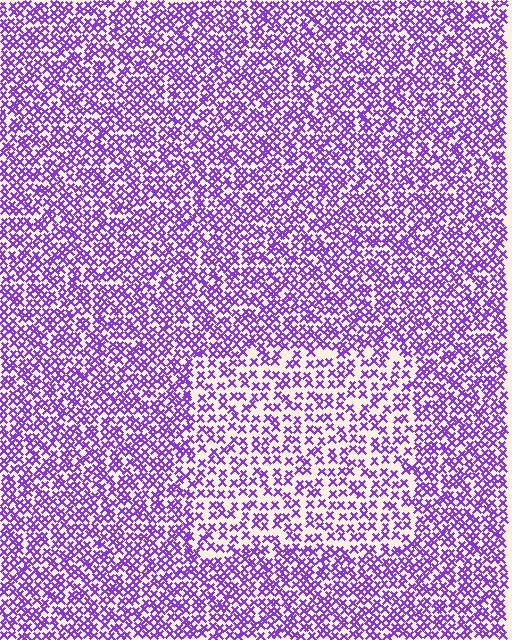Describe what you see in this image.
The image contains small purple elements arranged at two different densities. A rectangle-shaped region is visible where the elements are less densely packed than the surrounding area.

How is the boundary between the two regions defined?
The boundary is defined by a change in element density (approximately 1.7x ratio). All elements are the same color, size, and shape.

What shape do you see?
I see a rectangle.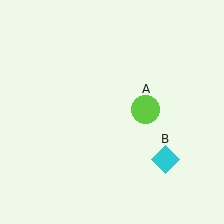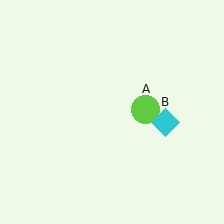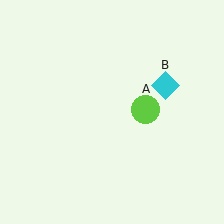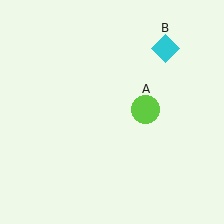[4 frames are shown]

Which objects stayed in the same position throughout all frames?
Lime circle (object A) remained stationary.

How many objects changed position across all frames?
1 object changed position: cyan diamond (object B).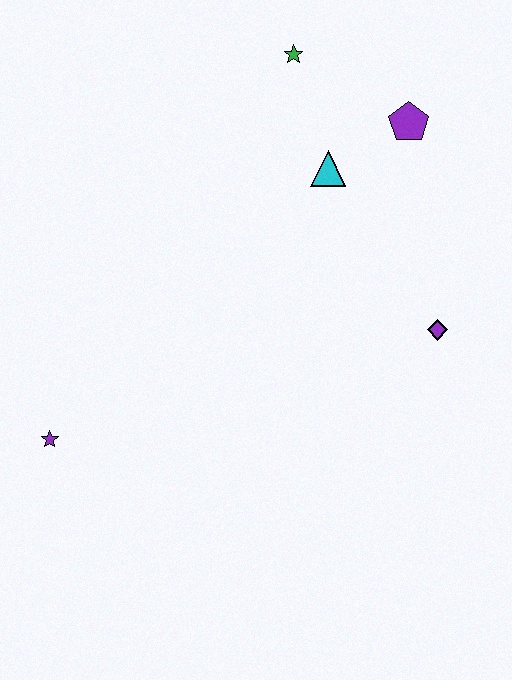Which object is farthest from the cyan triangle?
The purple star is farthest from the cyan triangle.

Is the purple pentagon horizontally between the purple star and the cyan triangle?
No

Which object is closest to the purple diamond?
The cyan triangle is closest to the purple diamond.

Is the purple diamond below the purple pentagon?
Yes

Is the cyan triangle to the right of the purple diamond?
No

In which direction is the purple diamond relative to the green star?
The purple diamond is below the green star.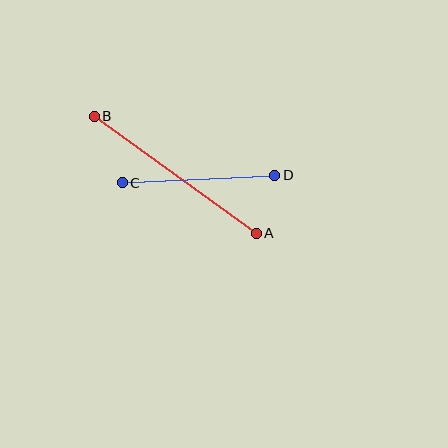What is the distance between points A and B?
The distance is approximately 200 pixels.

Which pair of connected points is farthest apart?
Points A and B are farthest apart.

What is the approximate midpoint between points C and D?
The midpoint is at approximately (198, 179) pixels.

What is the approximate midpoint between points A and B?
The midpoint is at approximately (175, 175) pixels.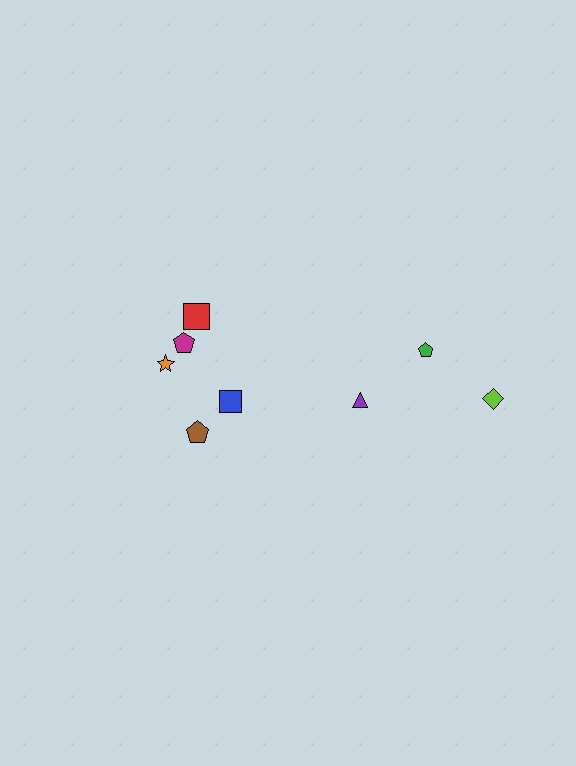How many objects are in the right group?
There are 3 objects.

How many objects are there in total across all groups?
There are 8 objects.